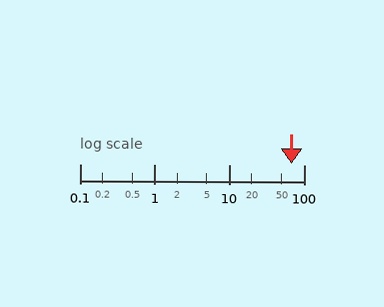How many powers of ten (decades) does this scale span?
The scale spans 3 decades, from 0.1 to 100.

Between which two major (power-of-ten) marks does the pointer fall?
The pointer is between 10 and 100.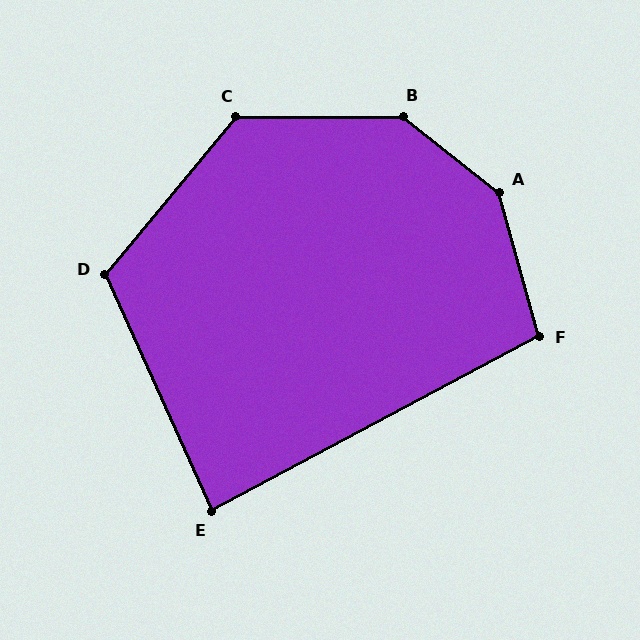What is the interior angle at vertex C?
Approximately 130 degrees (obtuse).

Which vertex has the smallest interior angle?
E, at approximately 86 degrees.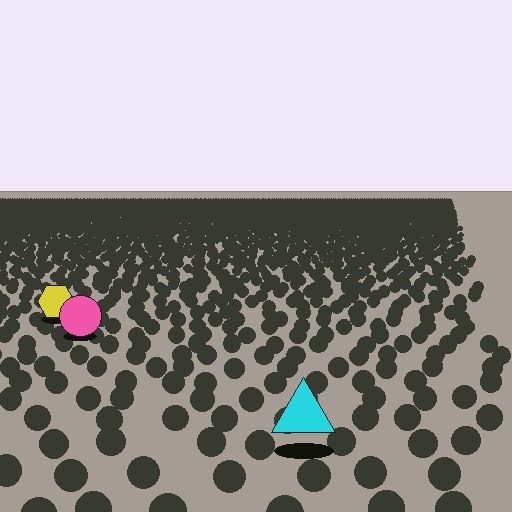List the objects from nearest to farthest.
From nearest to farthest: the cyan triangle, the pink circle, the yellow hexagon.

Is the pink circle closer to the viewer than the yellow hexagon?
Yes. The pink circle is closer — you can tell from the texture gradient: the ground texture is coarser near it.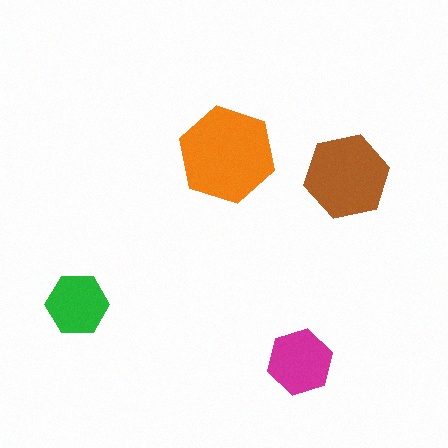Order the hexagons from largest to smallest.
the orange one, the brown one, the magenta one, the green one.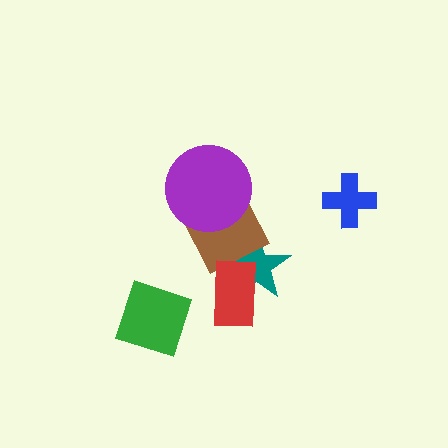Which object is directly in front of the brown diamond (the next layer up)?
The red rectangle is directly in front of the brown diamond.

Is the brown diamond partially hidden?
Yes, it is partially covered by another shape.